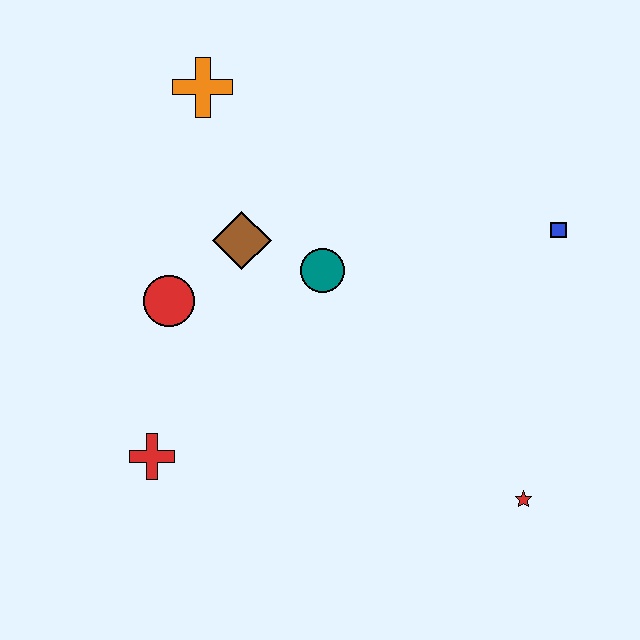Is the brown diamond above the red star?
Yes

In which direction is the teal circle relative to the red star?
The teal circle is above the red star.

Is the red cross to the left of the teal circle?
Yes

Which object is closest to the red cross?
The red circle is closest to the red cross.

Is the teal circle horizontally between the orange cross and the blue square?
Yes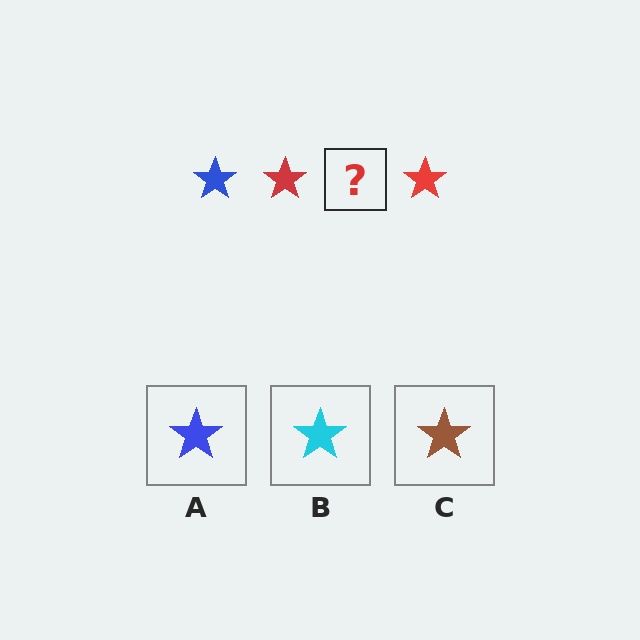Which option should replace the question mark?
Option A.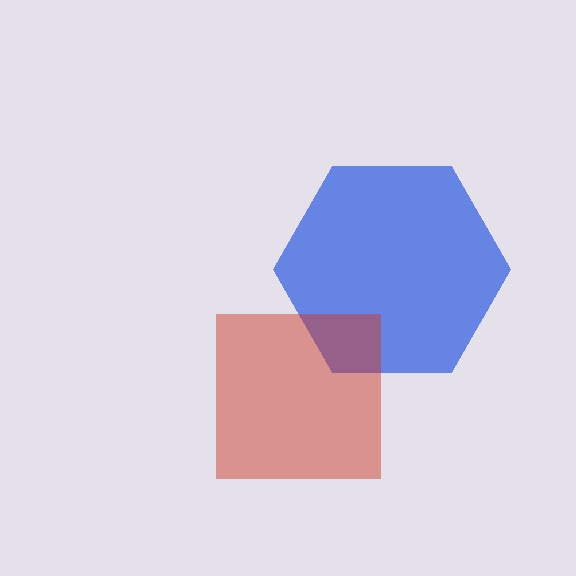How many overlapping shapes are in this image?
There are 2 overlapping shapes in the image.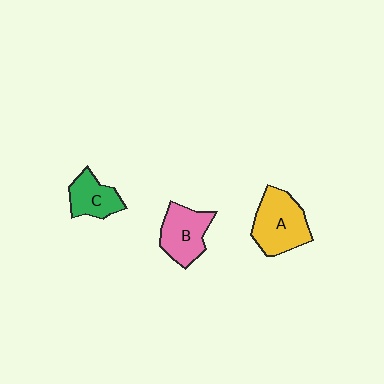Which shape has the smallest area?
Shape C (green).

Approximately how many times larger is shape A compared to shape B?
Approximately 1.2 times.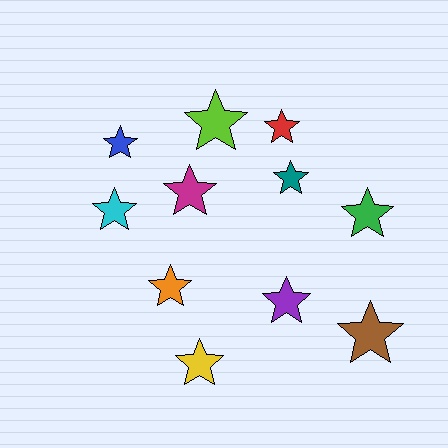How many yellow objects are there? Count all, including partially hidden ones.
There is 1 yellow object.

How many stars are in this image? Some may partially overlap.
There are 11 stars.